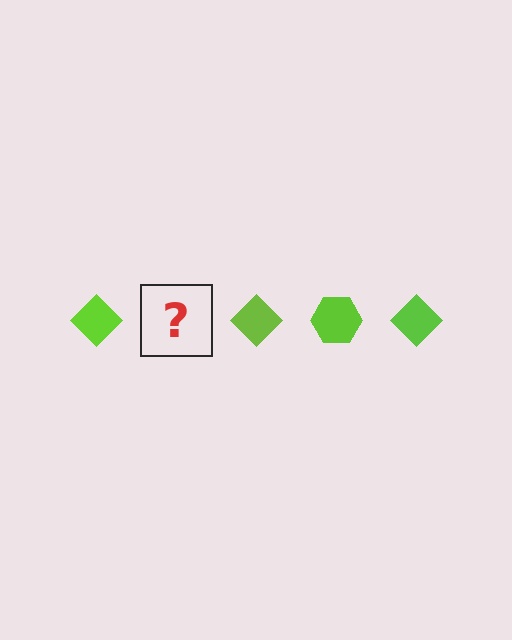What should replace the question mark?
The question mark should be replaced with a lime hexagon.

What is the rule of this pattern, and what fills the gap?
The rule is that the pattern cycles through diamond, hexagon shapes in lime. The gap should be filled with a lime hexagon.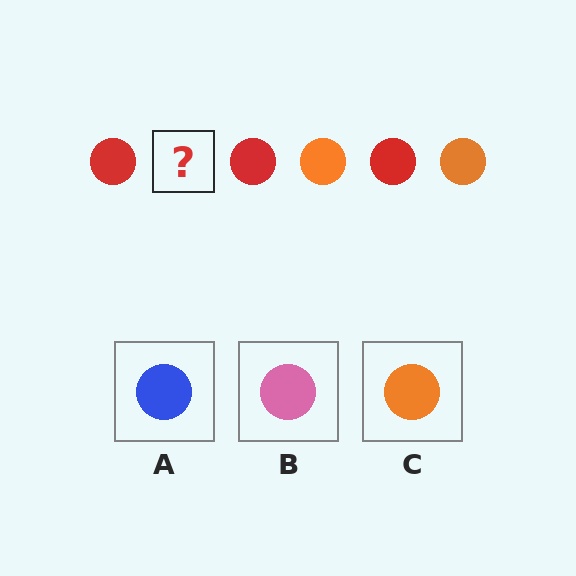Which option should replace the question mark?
Option C.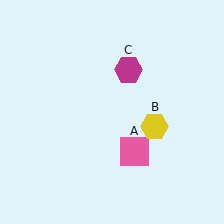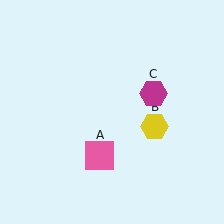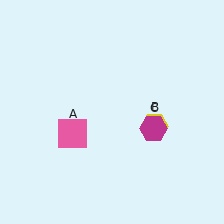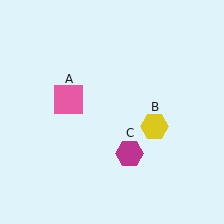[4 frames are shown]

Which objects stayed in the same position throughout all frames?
Yellow hexagon (object B) remained stationary.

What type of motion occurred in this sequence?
The pink square (object A), magenta hexagon (object C) rotated clockwise around the center of the scene.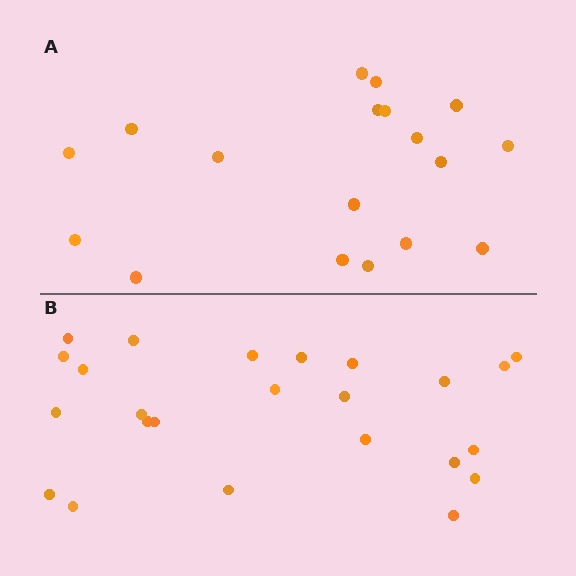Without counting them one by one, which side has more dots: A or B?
Region B (the bottom region) has more dots.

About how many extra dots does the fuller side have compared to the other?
Region B has about 6 more dots than region A.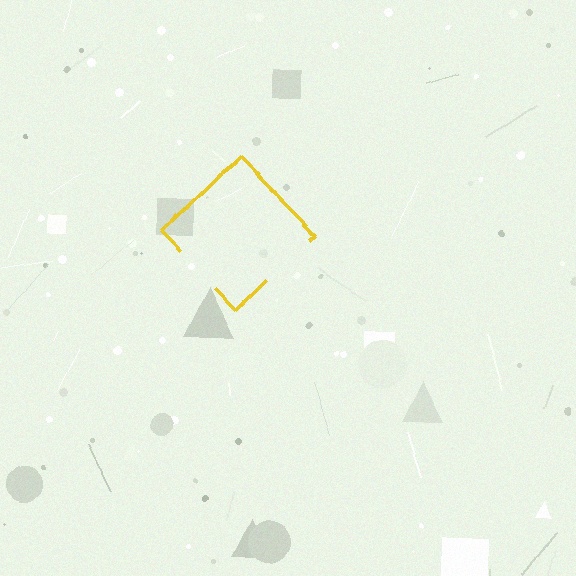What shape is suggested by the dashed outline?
The dashed outline suggests a diamond.